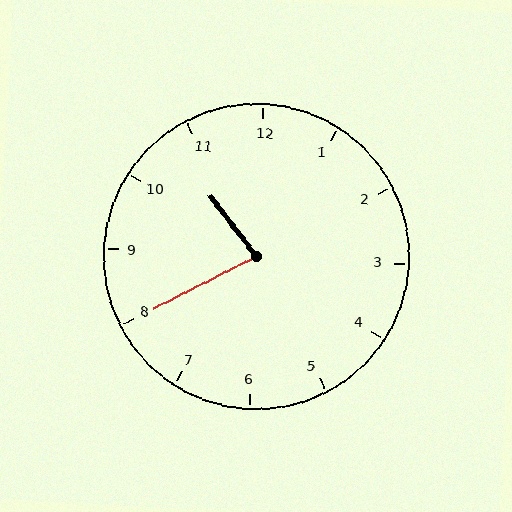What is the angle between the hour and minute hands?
Approximately 80 degrees.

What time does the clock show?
10:40.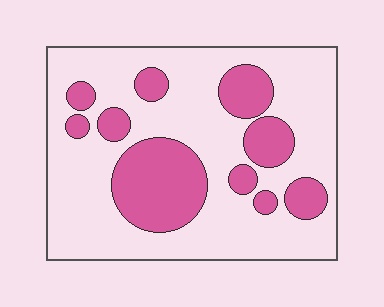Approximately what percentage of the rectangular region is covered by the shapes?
Approximately 30%.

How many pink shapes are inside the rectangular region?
10.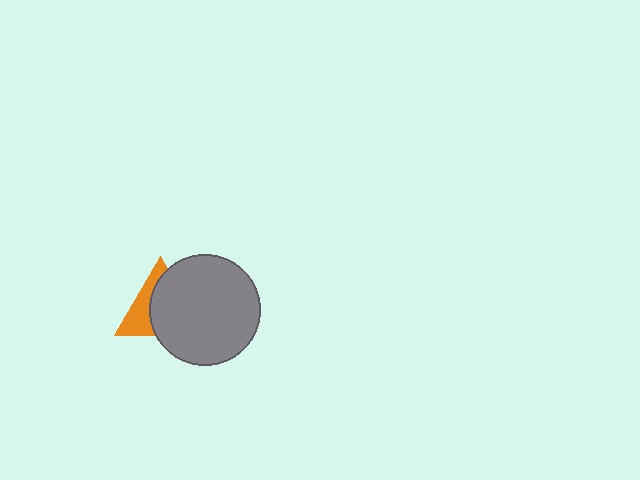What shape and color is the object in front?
The object in front is a gray circle.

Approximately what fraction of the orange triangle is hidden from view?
Roughly 62% of the orange triangle is hidden behind the gray circle.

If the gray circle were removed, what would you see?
You would see the complete orange triangle.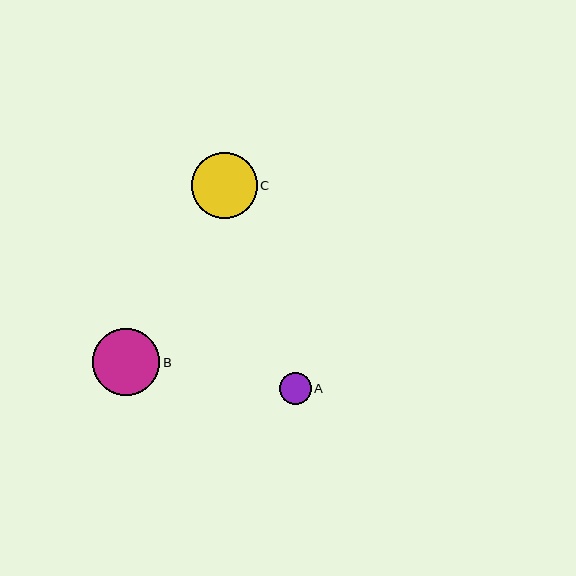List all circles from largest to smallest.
From largest to smallest: B, C, A.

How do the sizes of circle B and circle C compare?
Circle B and circle C are approximately the same size.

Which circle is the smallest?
Circle A is the smallest with a size of approximately 32 pixels.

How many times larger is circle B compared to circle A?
Circle B is approximately 2.1 times the size of circle A.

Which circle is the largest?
Circle B is the largest with a size of approximately 67 pixels.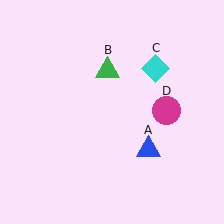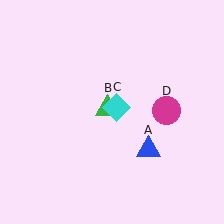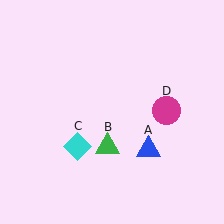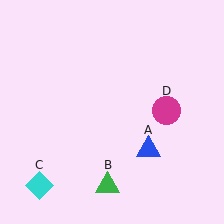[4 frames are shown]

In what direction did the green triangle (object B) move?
The green triangle (object B) moved down.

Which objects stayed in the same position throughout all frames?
Blue triangle (object A) and magenta circle (object D) remained stationary.